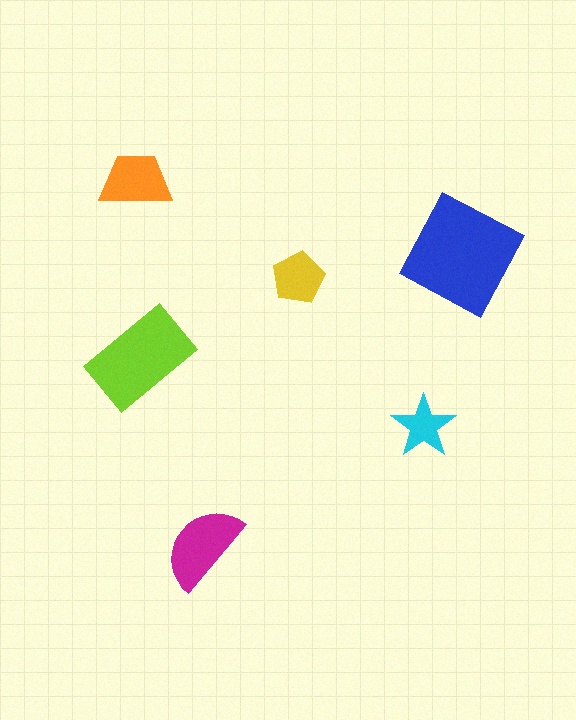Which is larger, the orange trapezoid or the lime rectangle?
The lime rectangle.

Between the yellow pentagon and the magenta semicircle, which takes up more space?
The magenta semicircle.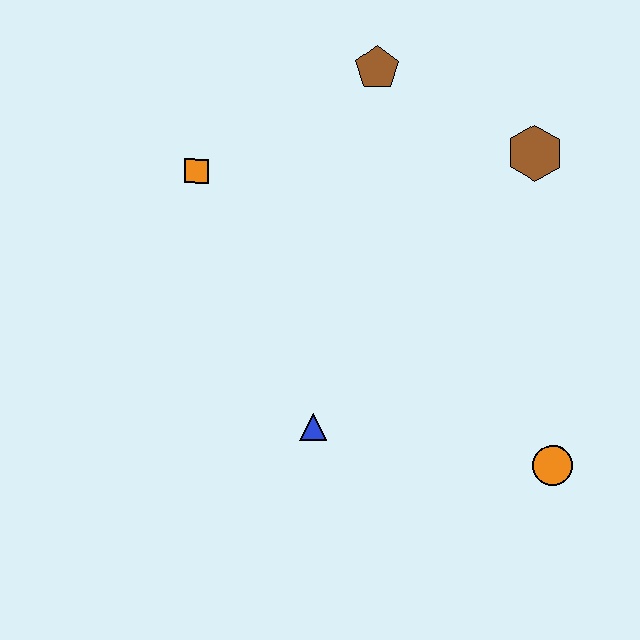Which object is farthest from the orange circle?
The orange square is farthest from the orange circle.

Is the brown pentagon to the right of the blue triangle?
Yes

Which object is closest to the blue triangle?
The orange circle is closest to the blue triangle.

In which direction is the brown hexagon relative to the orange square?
The brown hexagon is to the right of the orange square.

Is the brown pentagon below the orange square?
No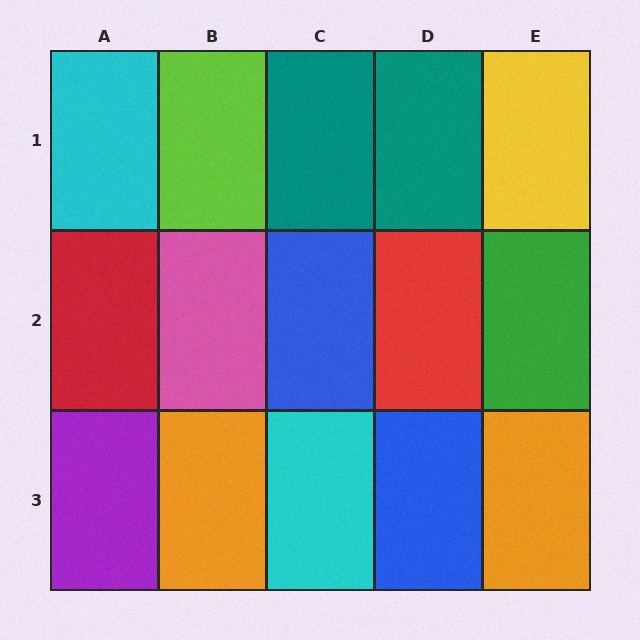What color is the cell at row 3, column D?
Blue.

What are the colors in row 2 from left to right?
Red, pink, blue, red, green.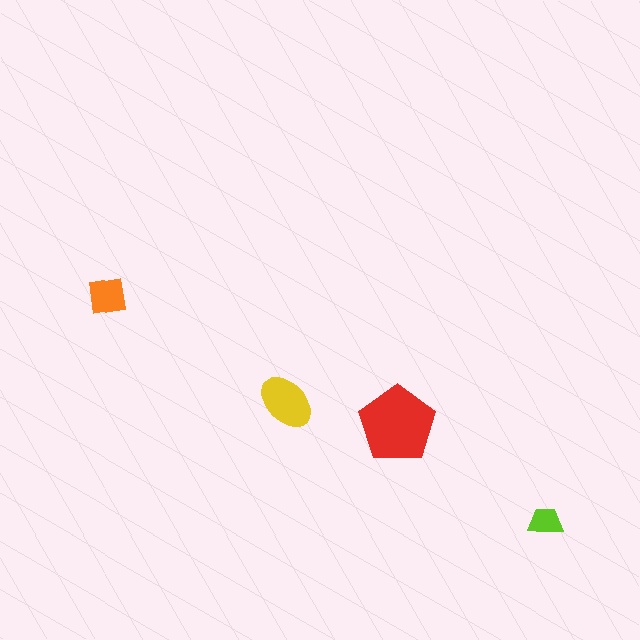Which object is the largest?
The red pentagon.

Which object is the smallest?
The lime trapezoid.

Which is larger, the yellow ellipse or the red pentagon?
The red pentagon.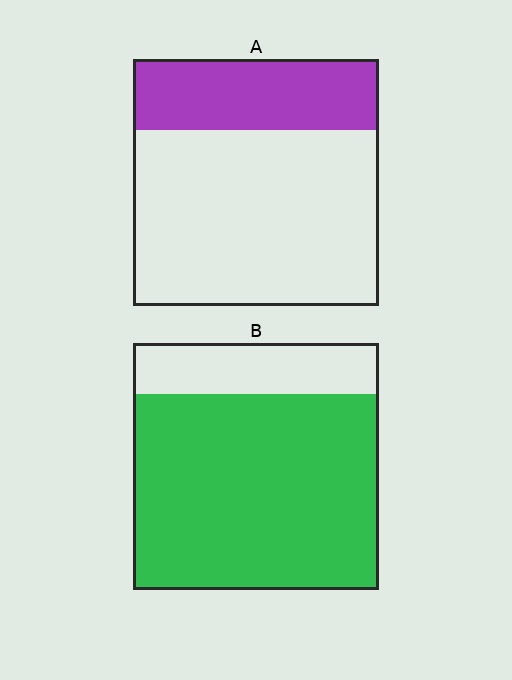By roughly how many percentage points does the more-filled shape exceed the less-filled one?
By roughly 50 percentage points (B over A).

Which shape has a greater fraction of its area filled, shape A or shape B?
Shape B.